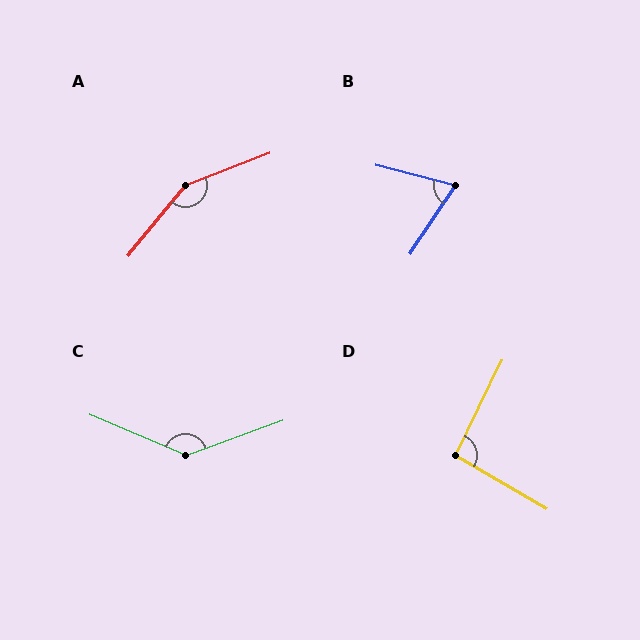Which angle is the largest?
A, at approximately 150 degrees.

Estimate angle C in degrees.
Approximately 137 degrees.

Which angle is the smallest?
B, at approximately 71 degrees.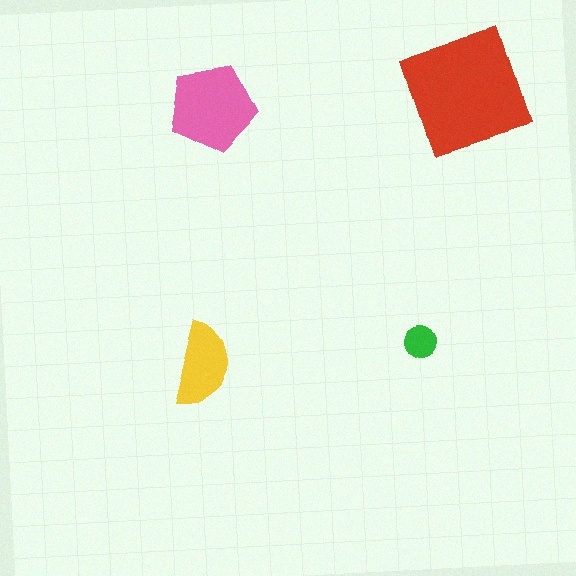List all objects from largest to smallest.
The red square, the pink pentagon, the yellow semicircle, the green circle.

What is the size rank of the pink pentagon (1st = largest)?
2nd.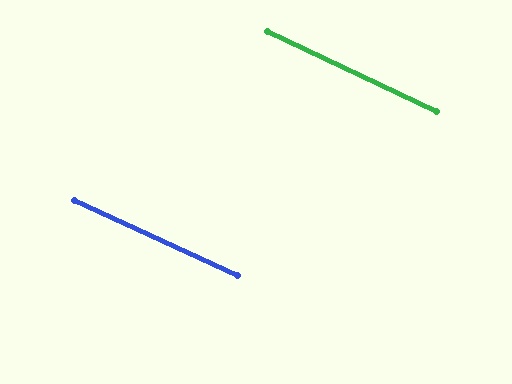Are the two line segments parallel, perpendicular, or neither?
Parallel — their directions differ by only 0.8°.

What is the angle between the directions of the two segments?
Approximately 1 degree.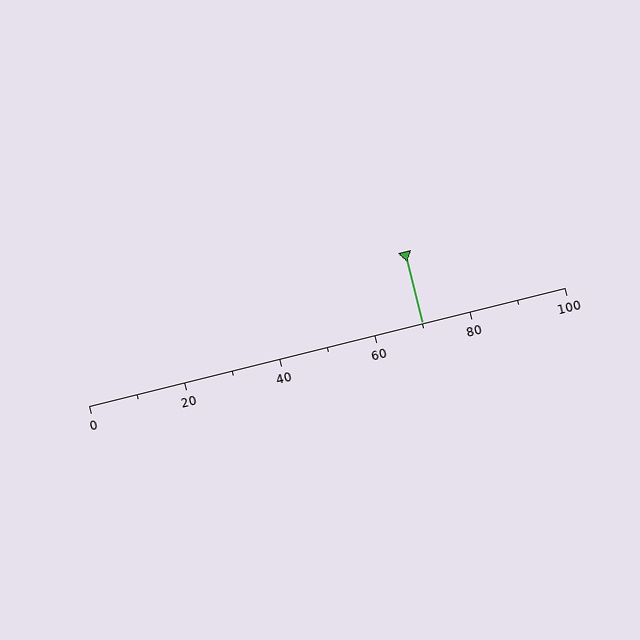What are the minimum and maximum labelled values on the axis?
The axis runs from 0 to 100.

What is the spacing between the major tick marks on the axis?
The major ticks are spaced 20 apart.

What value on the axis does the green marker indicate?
The marker indicates approximately 70.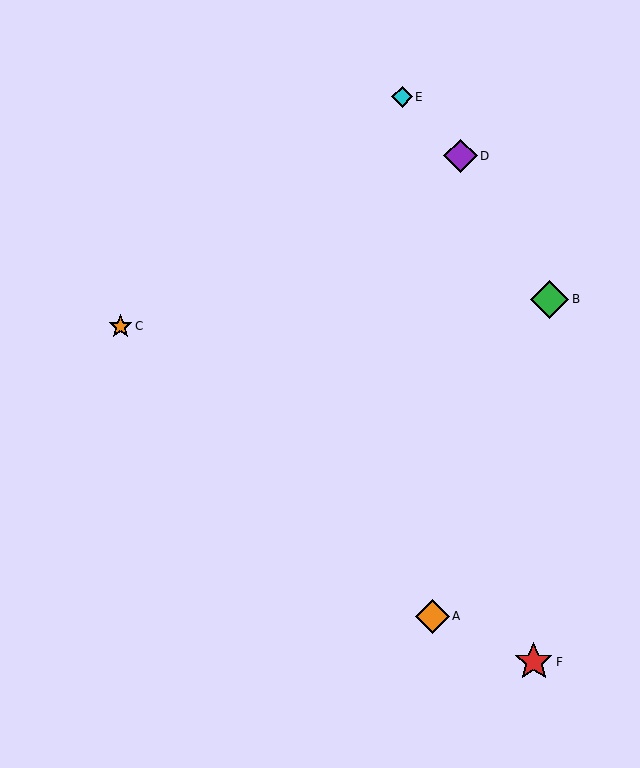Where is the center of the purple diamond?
The center of the purple diamond is at (460, 156).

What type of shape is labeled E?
Shape E is a cyan diamond.